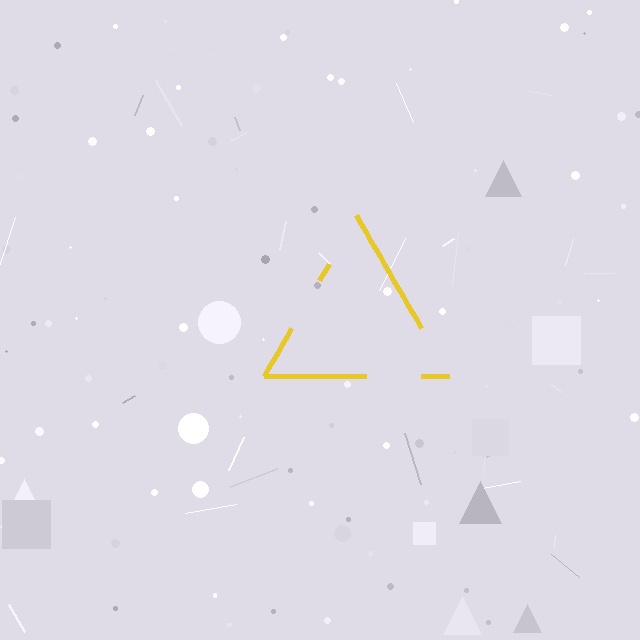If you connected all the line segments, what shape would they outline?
They would outline a triangle.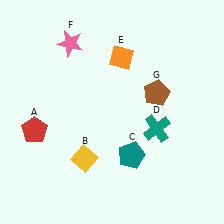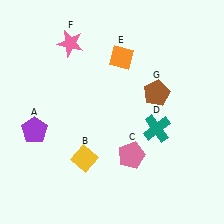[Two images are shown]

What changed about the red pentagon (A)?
In Image 1, A is red. In Image 2, it changed to purple.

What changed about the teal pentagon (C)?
In Image 1, C is teal. In Image 2, it changed to pink.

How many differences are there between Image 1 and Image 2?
There are 2 differences between the two images.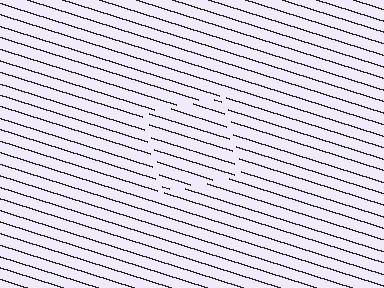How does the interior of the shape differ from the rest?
The interior of the shape contains the same grating, shifted by half a period — the contour is defined by the phase discontinuity where line-ends from the inner and outer gratings abut.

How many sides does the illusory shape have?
4 sides — the line-ends trace a square.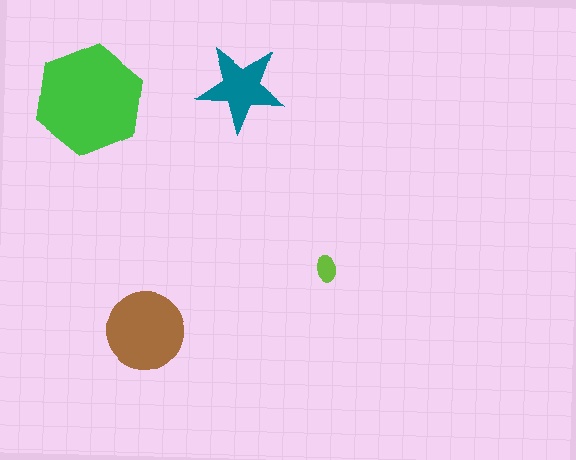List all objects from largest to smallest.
The green hexagon, the brown circle, the teal star, the lime ellipse.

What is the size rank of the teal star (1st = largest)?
3rd.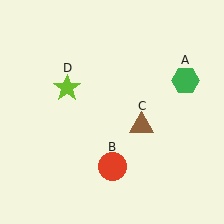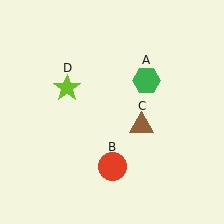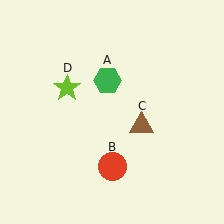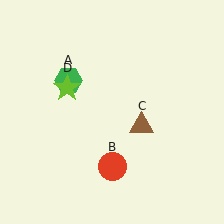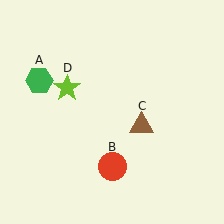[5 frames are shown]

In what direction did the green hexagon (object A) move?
The green hexagon (object A) moved left.